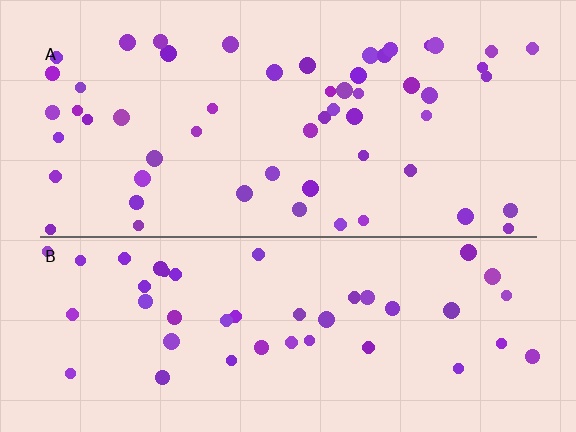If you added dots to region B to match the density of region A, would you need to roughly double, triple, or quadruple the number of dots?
Approximately double.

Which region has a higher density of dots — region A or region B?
A (the top).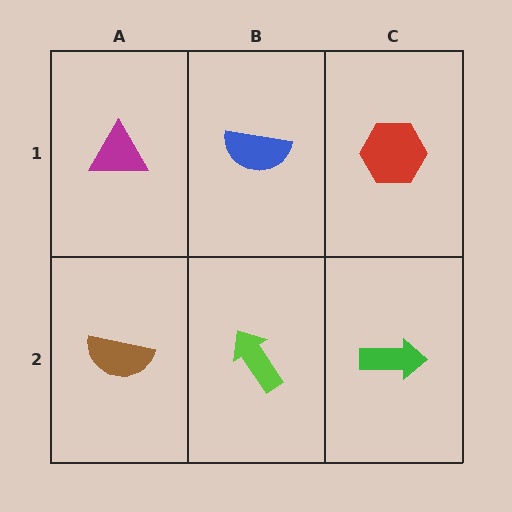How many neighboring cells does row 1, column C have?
2.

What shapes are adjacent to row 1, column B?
A lime arrow (row 2, column B), a magenta triangle (row 1, column A), a red hexagon (row 1, column C).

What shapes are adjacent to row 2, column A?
A magenta triangle (row 1, column A), a lime arrow (row 2, column B).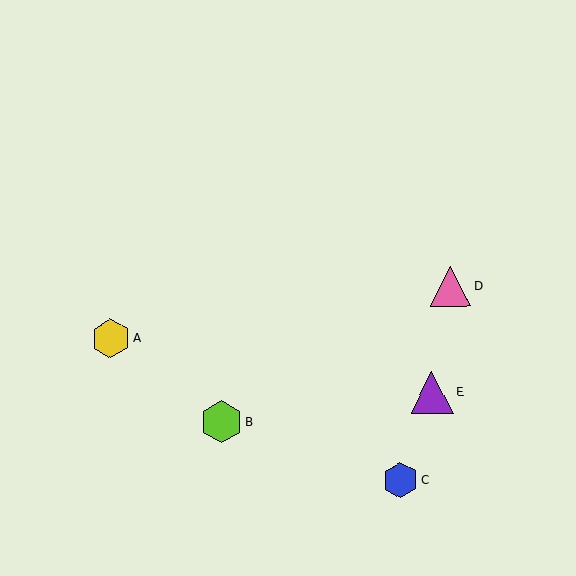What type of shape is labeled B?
Shape B is a lime hexagon.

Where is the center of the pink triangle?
The center of the pink triangle is at (450, 286).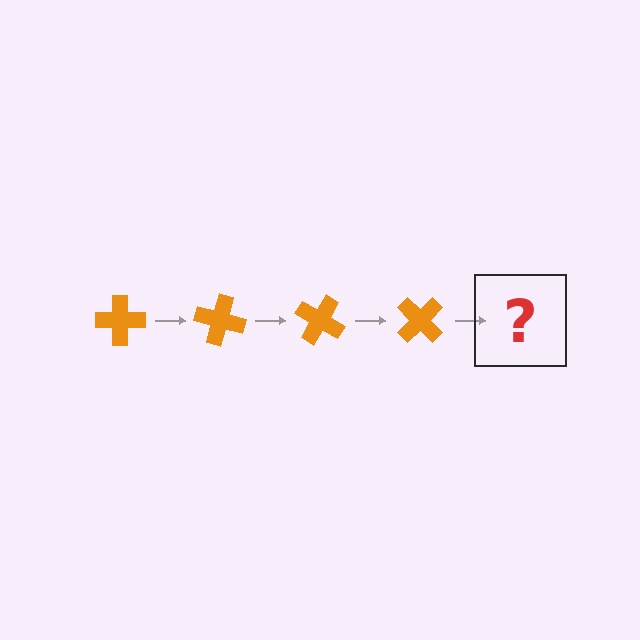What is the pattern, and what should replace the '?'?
The pattern is that the cross rotates 15 degrees each step. The '?' should be an orange cross rotated 60 degrees.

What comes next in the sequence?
The next element should be an orange cross rotated 60 degrees.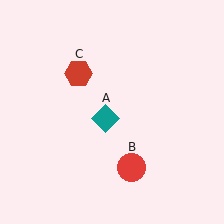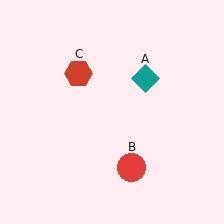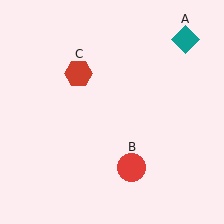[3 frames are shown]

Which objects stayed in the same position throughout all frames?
Red circle (object B) and red hexagon (object C) remained stationary.